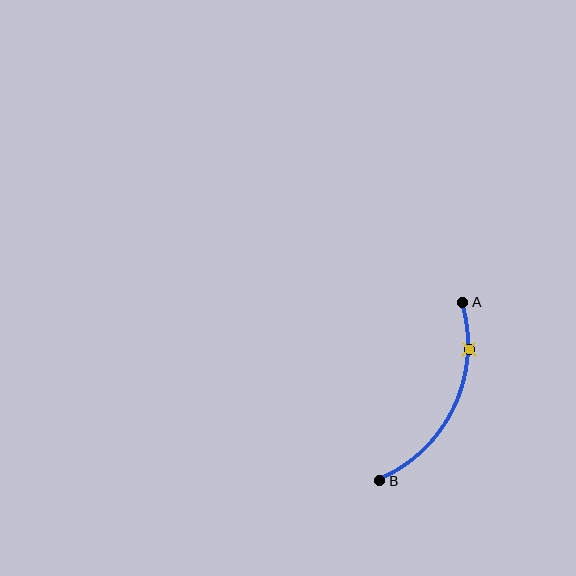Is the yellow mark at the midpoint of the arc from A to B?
No. The yellow mark lies on the arc but is closer to endpoint A. The arc midpoint would be at the point on the curve equidistant along the arc from both A and B.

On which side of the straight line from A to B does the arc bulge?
The arc bulges to the right of the straight line connecting A and B.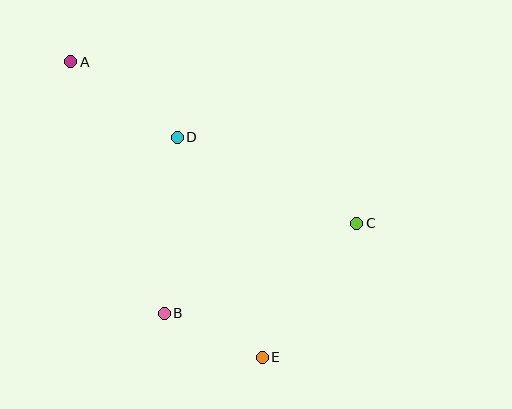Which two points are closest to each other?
Points B and E are closest to each other.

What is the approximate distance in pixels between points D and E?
The distance between D and E is approximately 236 pixels.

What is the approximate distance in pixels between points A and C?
The distance between A and C is approximately 328 pixels.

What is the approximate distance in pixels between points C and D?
The distance between C and D is approximately 199 pixels.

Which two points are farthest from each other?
Points A and E are farthest from each other.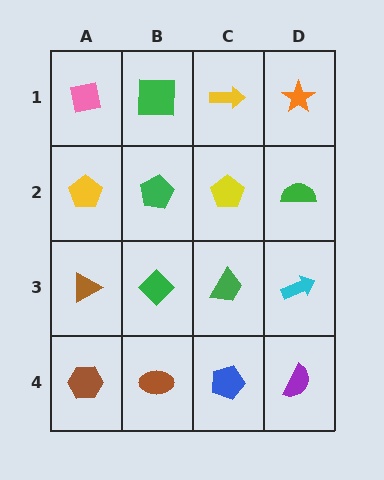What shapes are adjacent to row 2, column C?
A yellow arrow (row 1, column C), a green trapezoid (row 3, column C), a green pentagon (row 2, column B), a green semicircle (row 2, column D).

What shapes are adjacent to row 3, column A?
A yellow pentagon (row 2, column A), a brown hexagon (row 4, column A), a green diamond (row 3, column B).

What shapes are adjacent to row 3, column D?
A green semicircle (row 2, column D), a purple semicircle (row 4, column D), a green trapezoid (row 3, column C).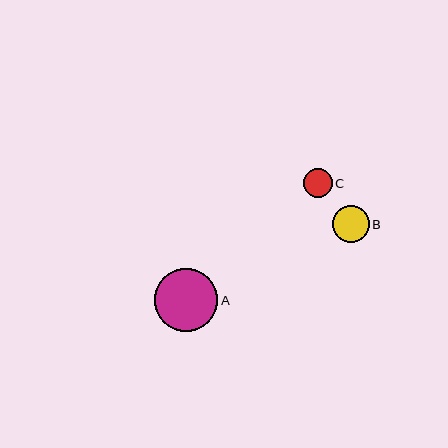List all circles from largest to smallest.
From largest to smallest: A, B, C.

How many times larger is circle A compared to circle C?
Circle A is approximately 2.2 times the size of circle C.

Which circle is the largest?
Circle A is the largest with a size of approximately 63 pixels.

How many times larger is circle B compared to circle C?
Circle B is approximately 1.3 times the size of circle C.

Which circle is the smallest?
Circle C is the smallest with a size of approximately 29 pixels.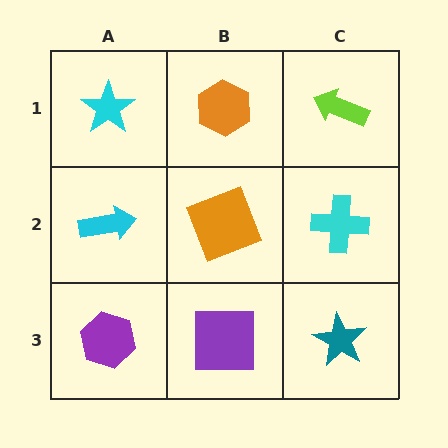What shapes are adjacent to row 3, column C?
A cyan cross (row 2, column C), a purple square (row 3, column B).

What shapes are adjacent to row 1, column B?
An orange square (row 2, column B), a cyan star (row 1, column A), a lime arrow (row 1, column C).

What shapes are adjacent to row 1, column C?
A cyan cross (row 2, column C), an orange hexagon (row 1, column B).